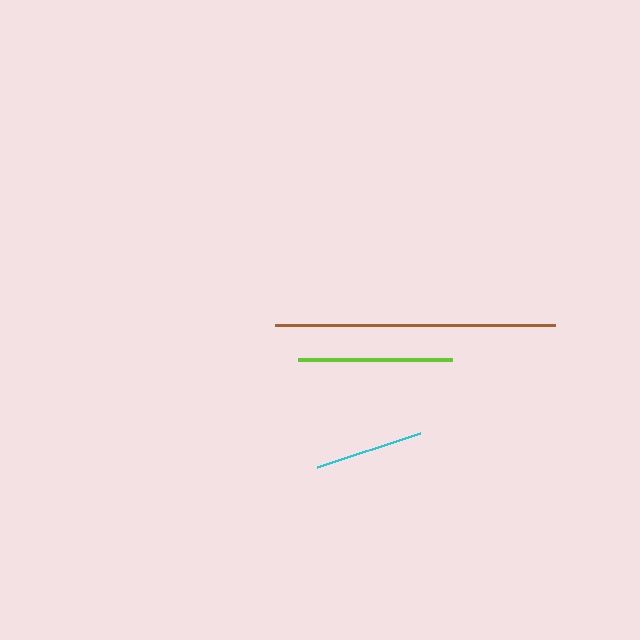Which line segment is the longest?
The brown line is the longest at approximately 280 pixels.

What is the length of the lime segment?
The lime segment is approximately 154 pixels long.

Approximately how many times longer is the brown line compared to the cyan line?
The brown line is approximately 2.6 times the length of the cyan line.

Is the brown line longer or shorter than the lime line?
The brown line is longer than the lime line.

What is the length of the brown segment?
The brown segment is approximately 280 pixels long.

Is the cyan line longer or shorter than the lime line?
The lime line is longer than the cyan line.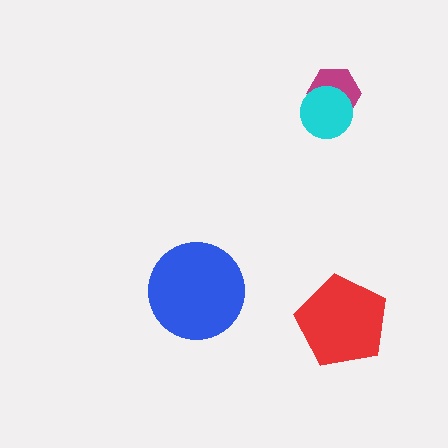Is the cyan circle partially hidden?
No, no other shape covers it.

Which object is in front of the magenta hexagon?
The cyan circle is in front of the magenta hexagon.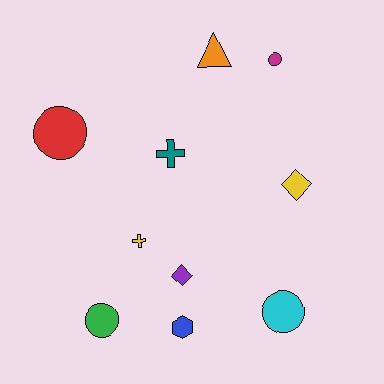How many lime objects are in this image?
There are no lime objects.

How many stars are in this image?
There are no stars.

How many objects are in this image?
There are 10 objects.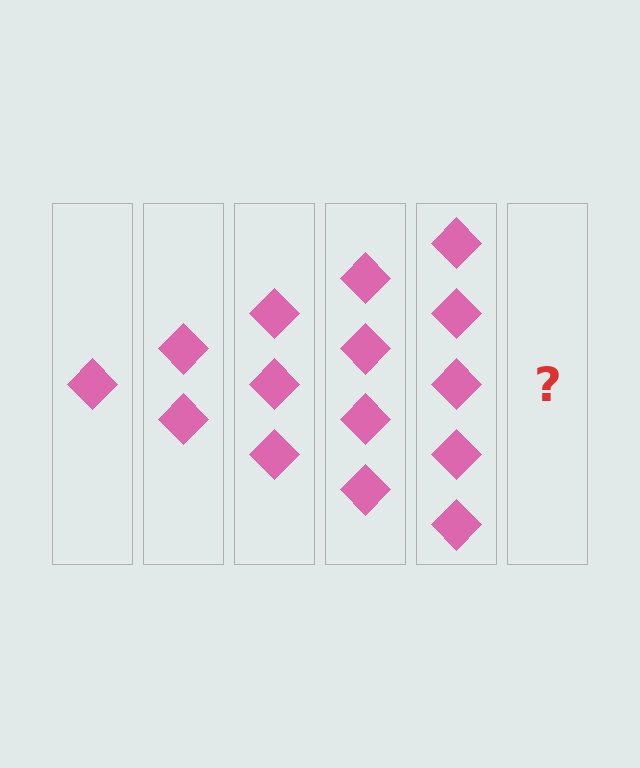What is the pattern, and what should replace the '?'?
The pattern is that each step adds one more diamond. The '?' should be 6 diamonds.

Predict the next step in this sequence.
The next step is 6 diamonds.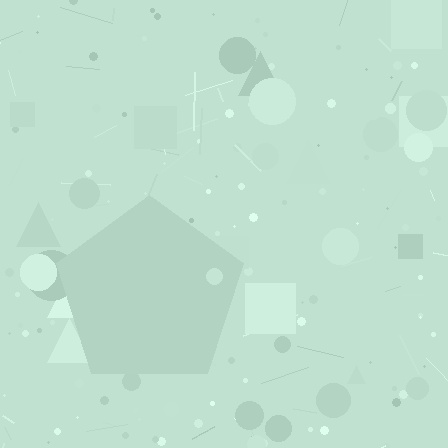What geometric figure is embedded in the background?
A pentagon is embedded in the background.